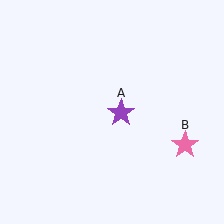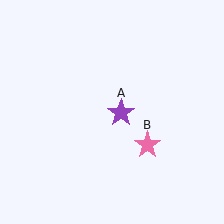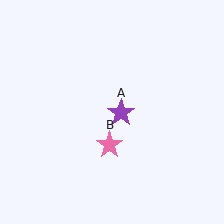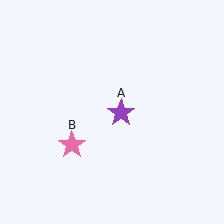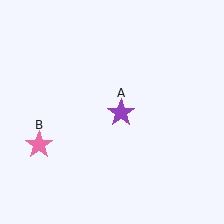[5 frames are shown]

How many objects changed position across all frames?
1 object changed position: pink star (object B).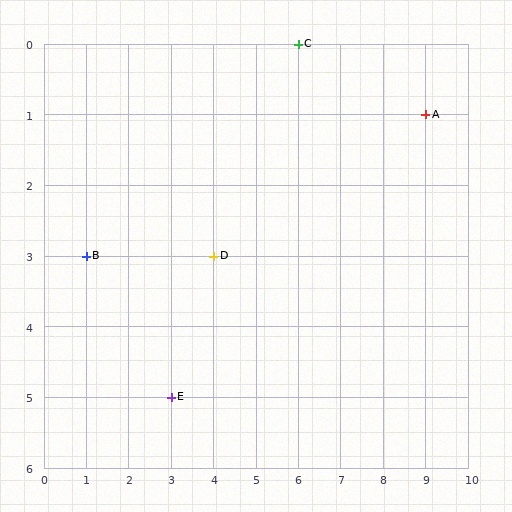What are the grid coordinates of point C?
Point C is at grid coordinates (6, 0).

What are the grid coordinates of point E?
Point E is at grid coordinates (3, 5).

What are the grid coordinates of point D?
Point D is at grid coordinates (4, 3).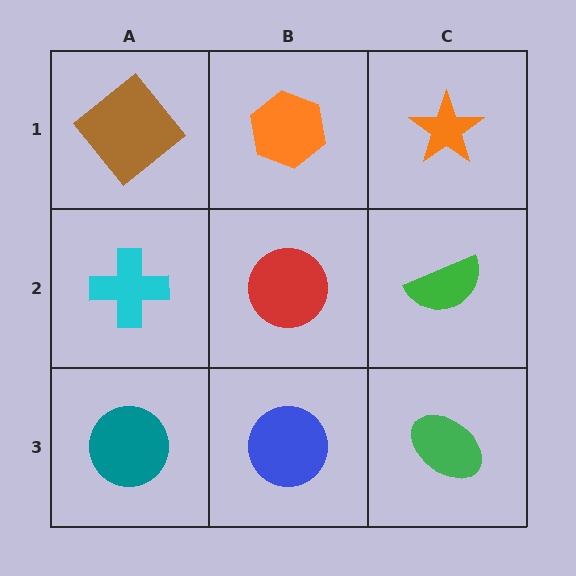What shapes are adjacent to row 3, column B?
A red circle (row 2, column B), a teal circle (row 3, column A), a green ellipse (row 3, column C).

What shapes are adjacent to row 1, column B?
A red circle (row 2, column B), a brown diamond (row 1, column A), an orange star (row 1, column C).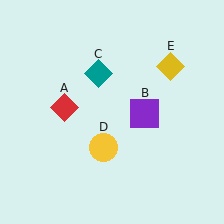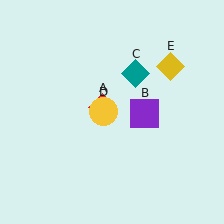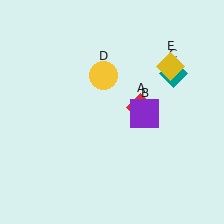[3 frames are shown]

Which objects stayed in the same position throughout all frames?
Purple square (object B) and yellow diamond (object E) remained stationary.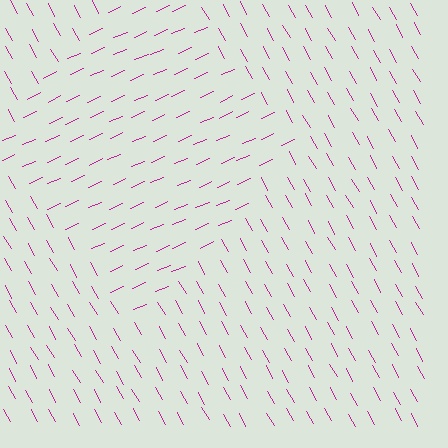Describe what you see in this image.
The image is filled with small magenta line segments. A diamond region in the image has lines oriented differently from the surrounding lines, creating a visible texture boundary.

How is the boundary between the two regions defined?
The boundary is defined purely by a change in line orientation (approximately 85 degrees difference). All lines are the same color and thickness.